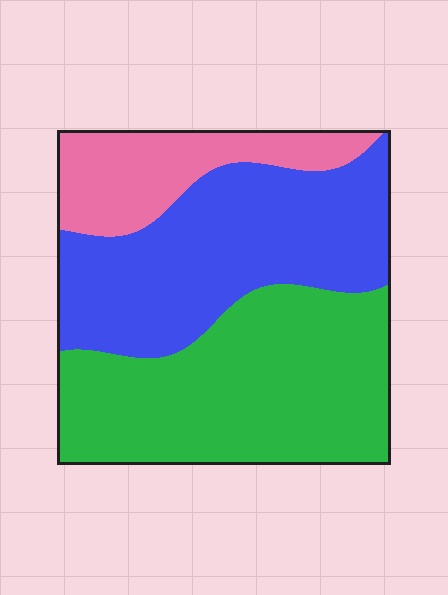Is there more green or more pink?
Green.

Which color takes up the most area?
Green, at roughly 45%.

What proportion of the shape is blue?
Blue takes up about two fifths (2/5) of the shape.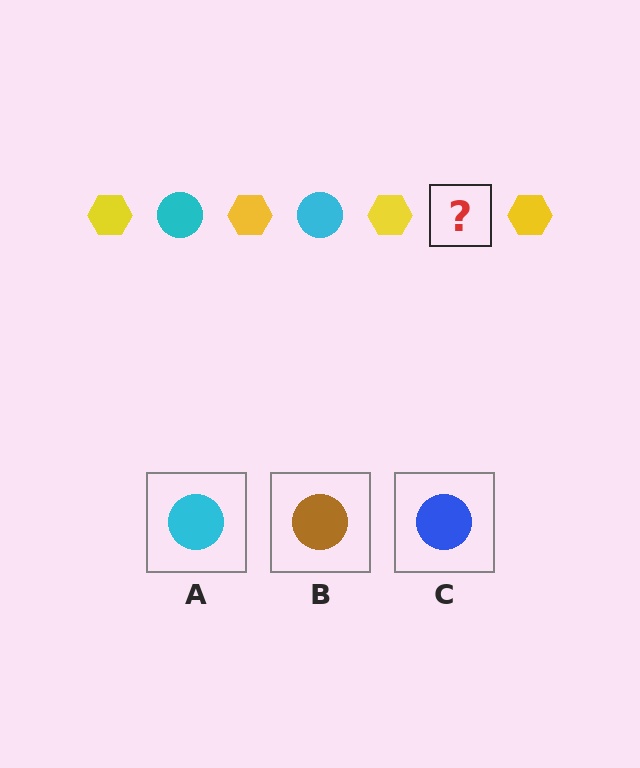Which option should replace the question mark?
Option A.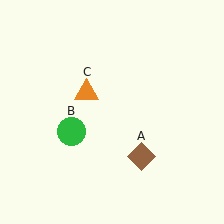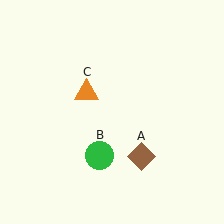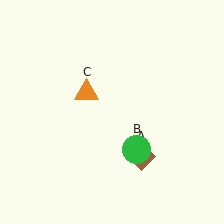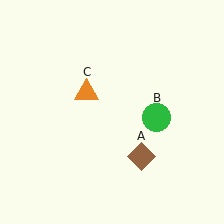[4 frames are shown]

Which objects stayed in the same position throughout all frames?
Brown diamond (object A) and orange triangle (object C) remained stationary.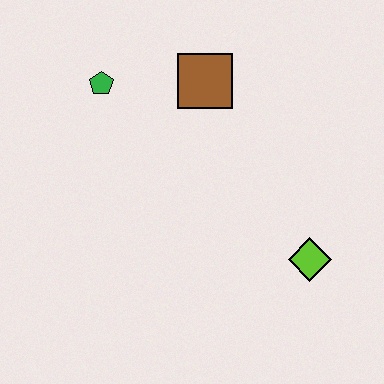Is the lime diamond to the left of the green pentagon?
No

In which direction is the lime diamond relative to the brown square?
The lime diamond is below the brown square.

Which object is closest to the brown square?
The green pentagon is closest to the brown square.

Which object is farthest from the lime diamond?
The green pentagon is farthest from the lime diamond.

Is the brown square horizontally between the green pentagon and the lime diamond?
Yes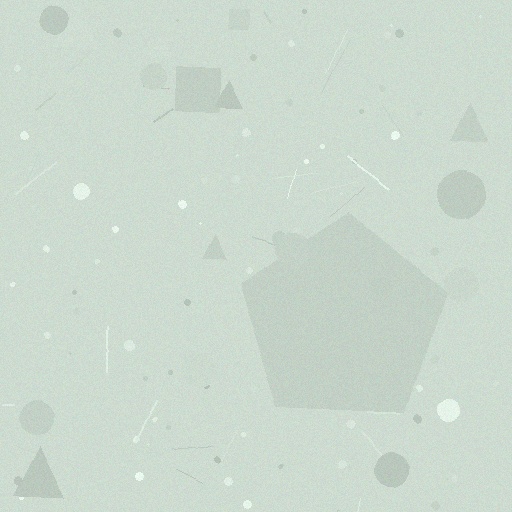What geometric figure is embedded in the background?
A pentagon is embedded in the background.